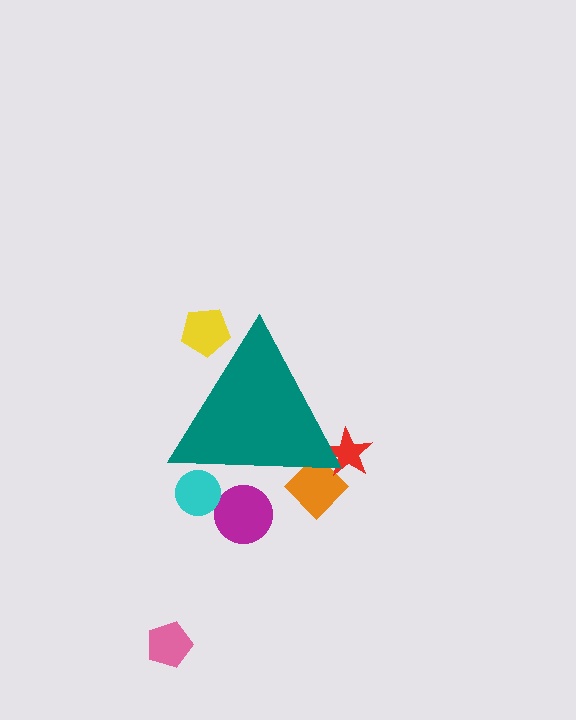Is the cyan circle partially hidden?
Yes, the cyan circle is partially hidden behind the teal triangle.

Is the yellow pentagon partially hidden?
Yes, the yellow pentagon is partially hidden behind the teal triangle.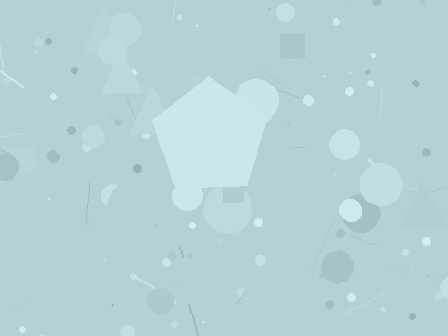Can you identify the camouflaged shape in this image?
The camouflaged shape is a pentagon.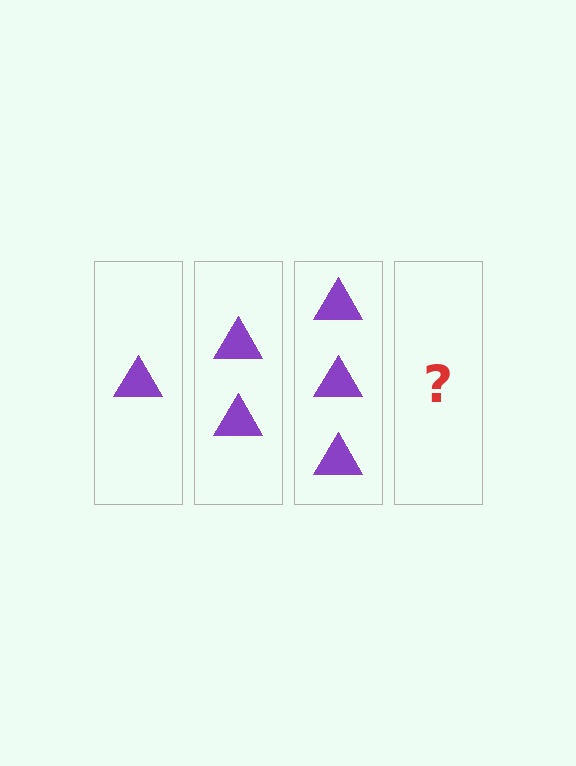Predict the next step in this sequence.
The next step is 4 triangles.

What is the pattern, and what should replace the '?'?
The pattern is that each step adds one more triangle. The '?' should be 4 triangles.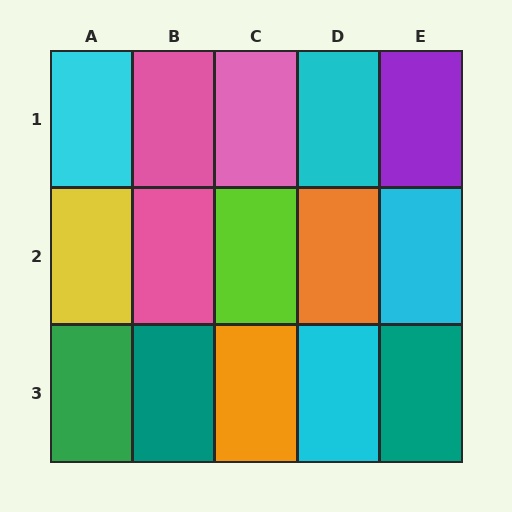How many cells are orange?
2 cells are orange.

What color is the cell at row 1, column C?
Pink.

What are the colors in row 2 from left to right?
Yellow, pink, lime, orange, cyan.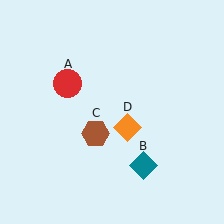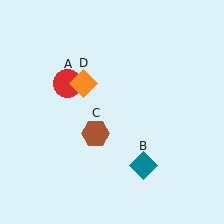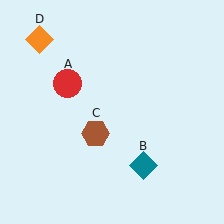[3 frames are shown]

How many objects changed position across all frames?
1 object changed position: orange diamond (object D).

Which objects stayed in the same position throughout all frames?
Red circle (object A) and teal diamond (object B) and brown hexagon (object C) remained stationary.